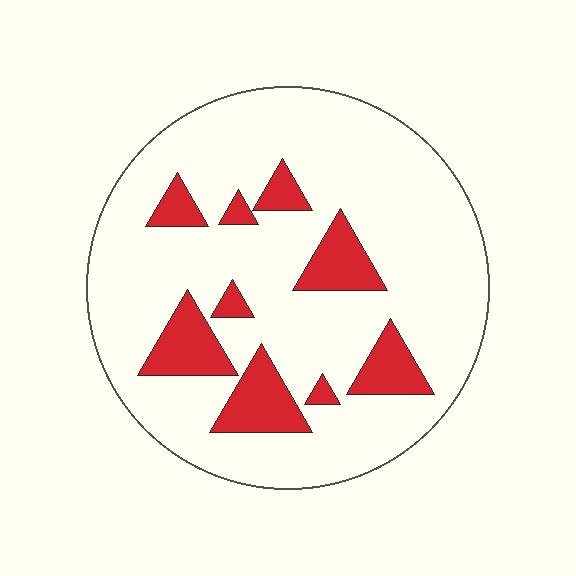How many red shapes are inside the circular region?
9.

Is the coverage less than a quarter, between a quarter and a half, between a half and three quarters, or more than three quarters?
Less than a quarter.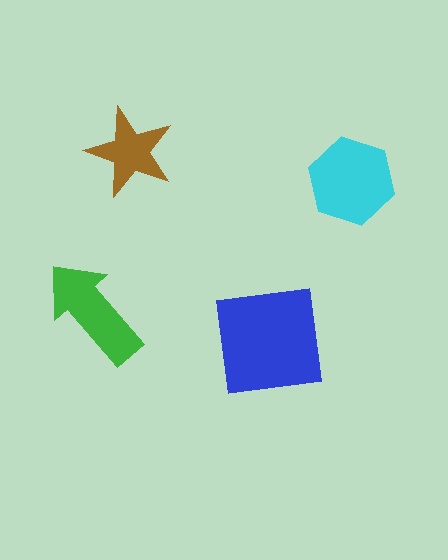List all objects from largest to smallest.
The blue square, the cyan hexagon, the green arrow, the brown star.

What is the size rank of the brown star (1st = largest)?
4th.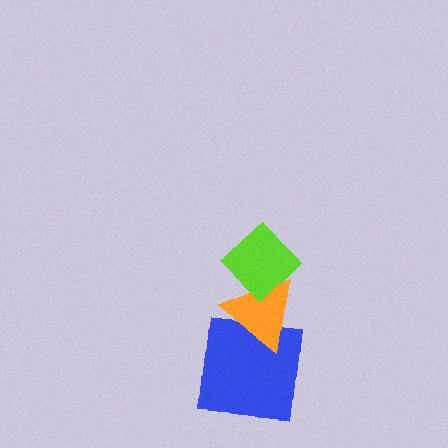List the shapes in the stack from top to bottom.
From top to bottom: the lime diamond, the orange triangle, the blue square.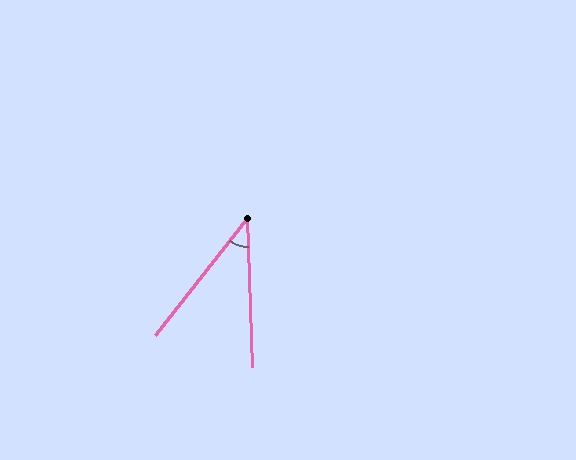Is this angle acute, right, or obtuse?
It is acute.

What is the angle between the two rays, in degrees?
Approximately 40 degrees.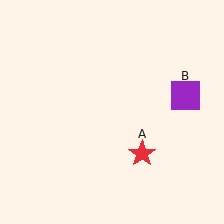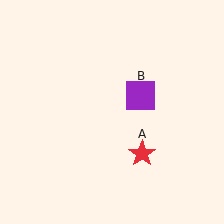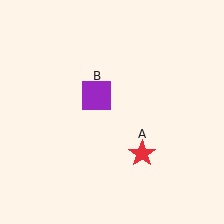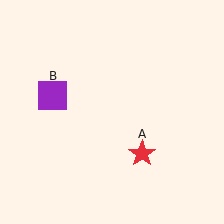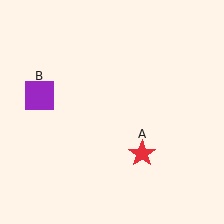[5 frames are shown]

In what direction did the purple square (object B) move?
The purple square (object B) moved left.